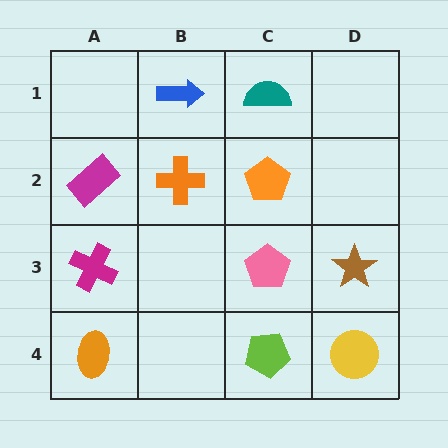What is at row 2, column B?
An orange cross.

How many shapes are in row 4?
3 shapes.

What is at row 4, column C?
A lime pentagon.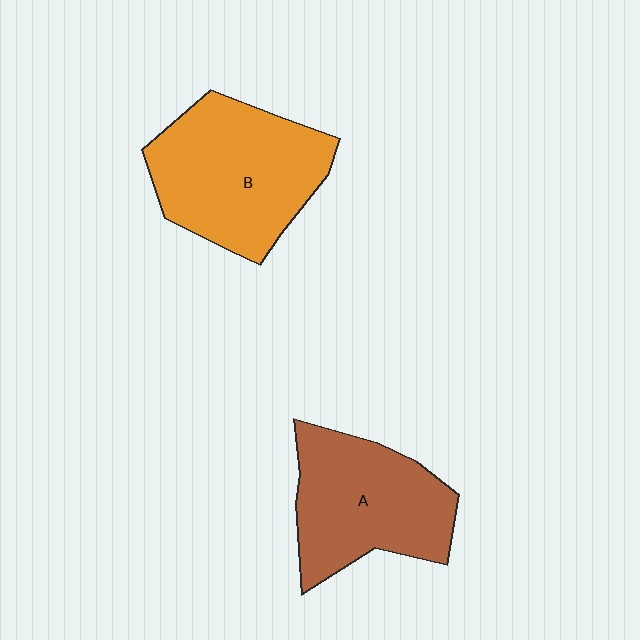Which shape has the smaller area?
Shape A (brown).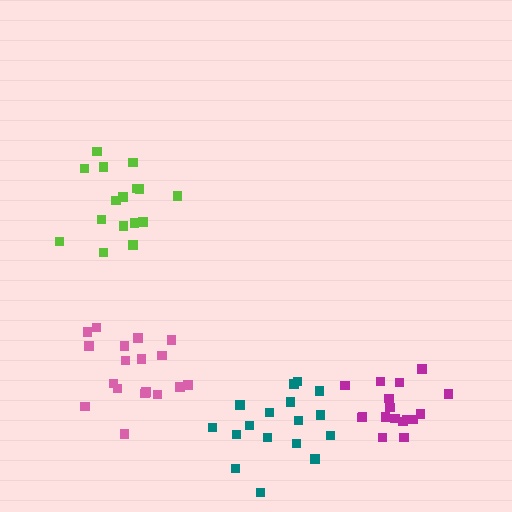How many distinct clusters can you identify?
There are 4 distinct clusters.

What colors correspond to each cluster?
The clusters are colored: teal, magenta, lime, pink.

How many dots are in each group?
Group 1: 17 dots, Group 2: 17 dots, Group 3: 16 dots, Group 4: 18 dots (68 total).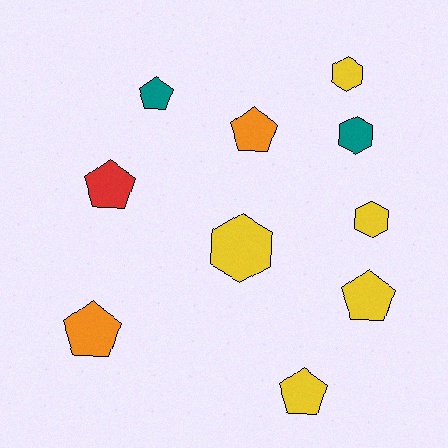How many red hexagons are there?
There are no red hexagons.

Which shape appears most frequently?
Pentagon, with 6 objects.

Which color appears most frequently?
Yellow, with 5 objects.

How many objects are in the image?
There are 10 objects.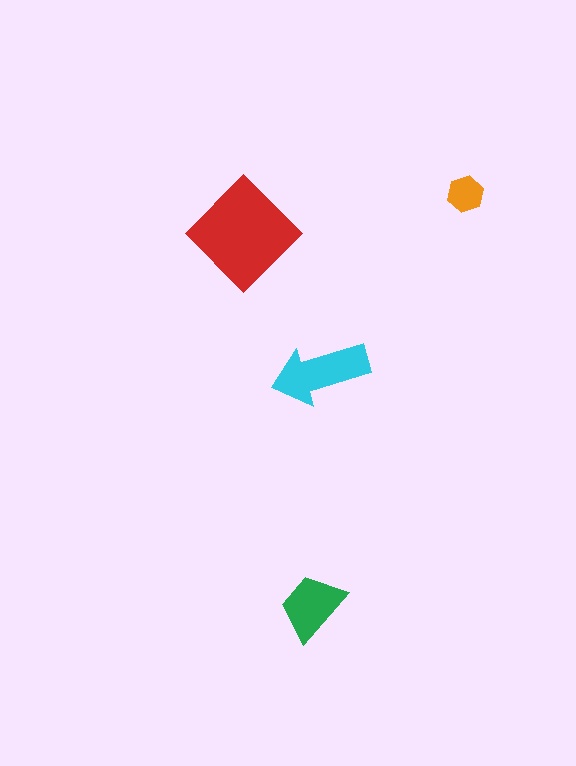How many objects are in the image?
There are 4 objects in the image.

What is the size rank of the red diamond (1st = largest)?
1st.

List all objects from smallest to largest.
The orange hexagon, the green trapezoid, the cyan arrow, the red diamond.